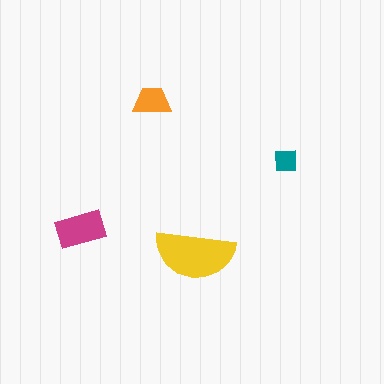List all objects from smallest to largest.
The teal square, the orange trapezoid, the magenta rectangle, the yellow semicircle.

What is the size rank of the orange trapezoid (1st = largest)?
3rd.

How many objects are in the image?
There are 4 objects in the image.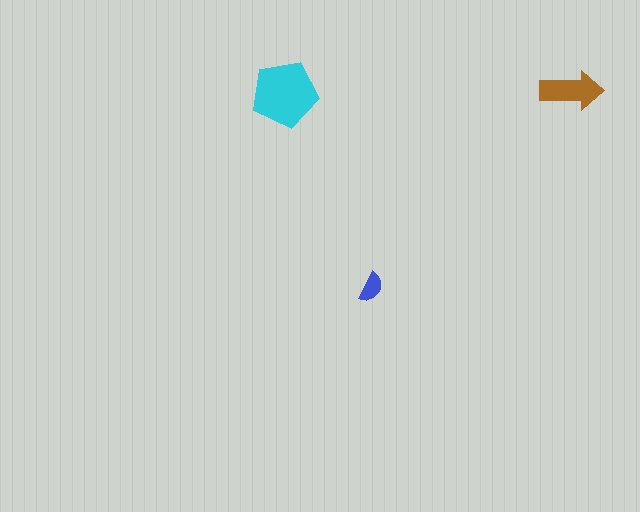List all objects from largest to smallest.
The cyan pentagon, the brown arrow, the blue semicircle.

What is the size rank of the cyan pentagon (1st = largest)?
1st.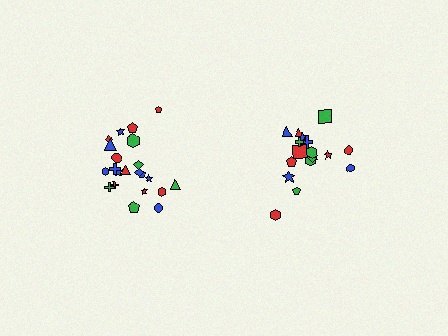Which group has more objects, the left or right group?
The left group.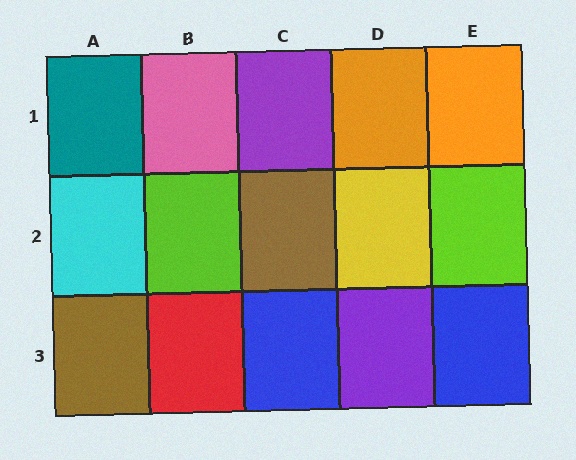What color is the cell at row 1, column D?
Orange.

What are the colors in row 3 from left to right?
Brown, red, blue, purple, blue.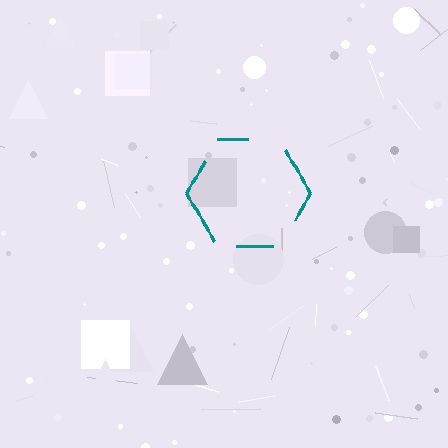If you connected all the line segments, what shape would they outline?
They would outline a hexagon.